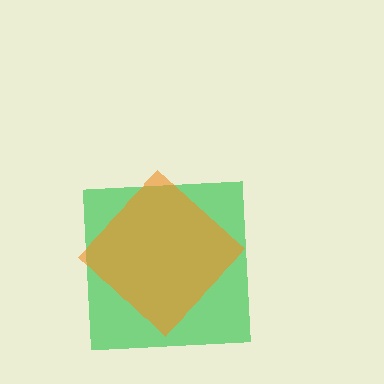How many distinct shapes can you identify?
There are 2 distinct shapes: a green square, an orange diamond.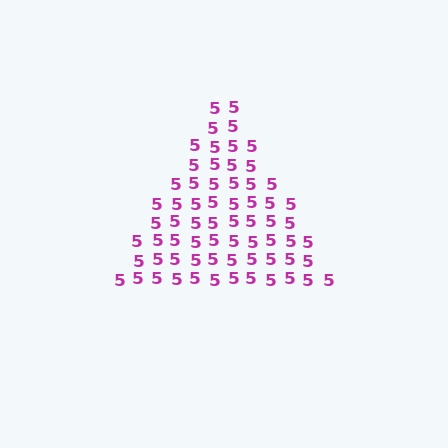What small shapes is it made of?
It is made of small digit 5's.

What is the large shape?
The large shape is a triangle.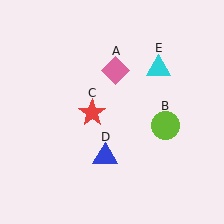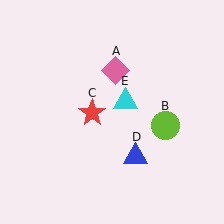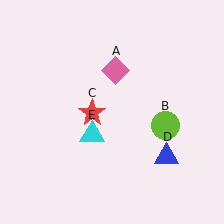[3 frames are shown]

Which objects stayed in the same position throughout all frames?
Pink diamond (object A) and lime circle (object B) and red star (object C) remained stationary.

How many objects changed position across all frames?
2 objects changed position: blue triangle (object D), cyan triangle (object E).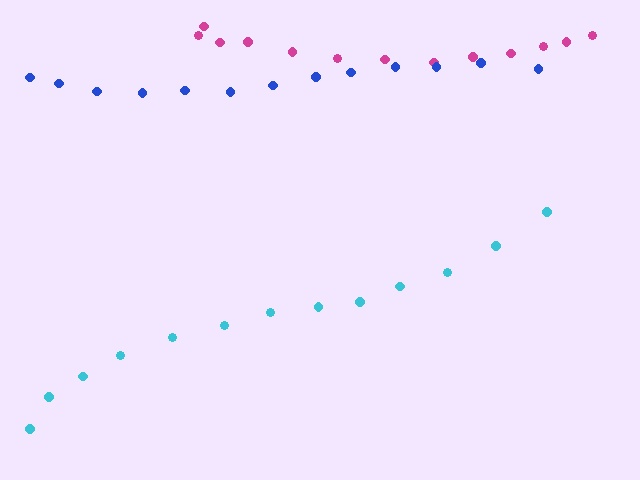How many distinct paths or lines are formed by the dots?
There are 3 distinct paths.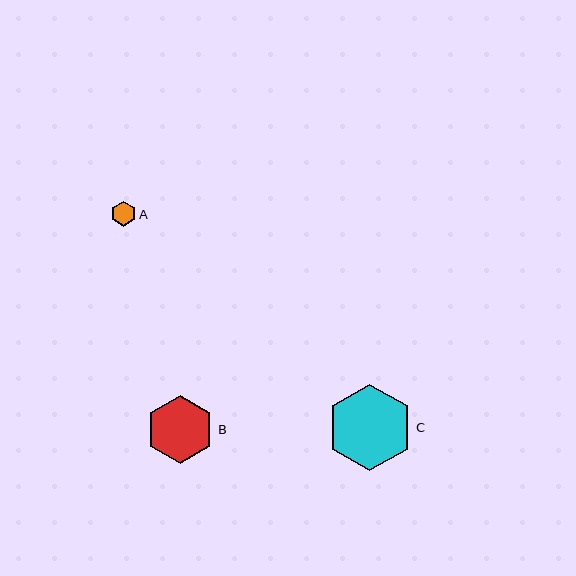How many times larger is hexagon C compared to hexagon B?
Hexagon C is approximately 1.3 times the size of hexagon B.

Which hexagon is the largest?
Hexagon C is the largest with a size of approximately 87 pixels.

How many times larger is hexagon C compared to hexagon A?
Hexagon C is approximately 3.5 times the size of hexagon A.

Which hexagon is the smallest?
Hexagon A is the smallest with a size of approximately 25 pixels.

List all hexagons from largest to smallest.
From largest to smallest: C, B, A.